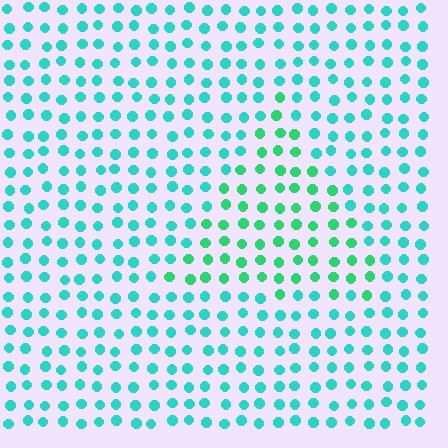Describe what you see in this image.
The image is filled with small cyan elements in a uniform arrangement. A triangle-shaped region is visible where the elements are tinted to a slightly different hue, forming a subtle color boundary.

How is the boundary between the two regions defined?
The boundary is defined purely by a slight shift in hue (about 30 degrees). Spacing, size, and orientation are identical on both sides.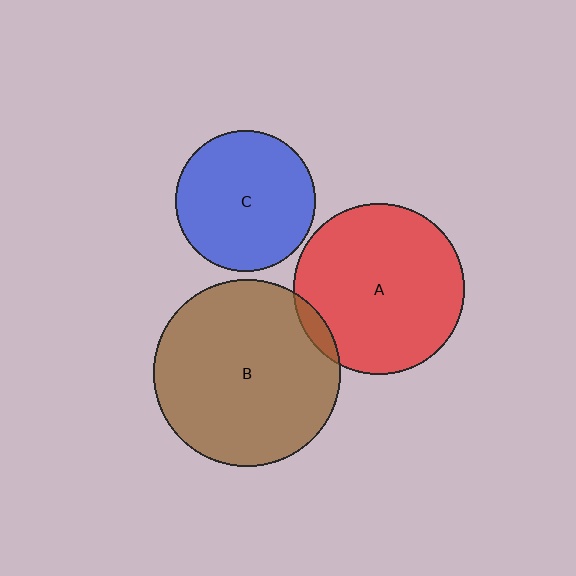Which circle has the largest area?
Circle B (brown).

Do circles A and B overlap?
Yes.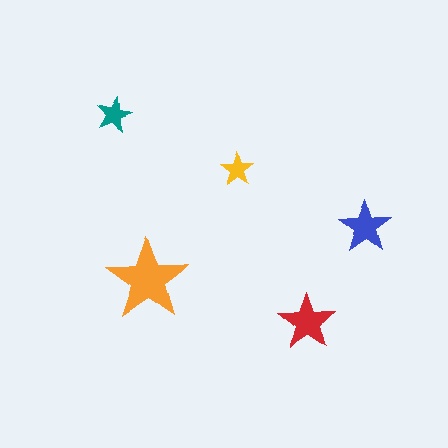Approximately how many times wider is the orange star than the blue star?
About 1.5 times wider.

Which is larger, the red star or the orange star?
The orange one.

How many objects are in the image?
There are 5 objects in the image.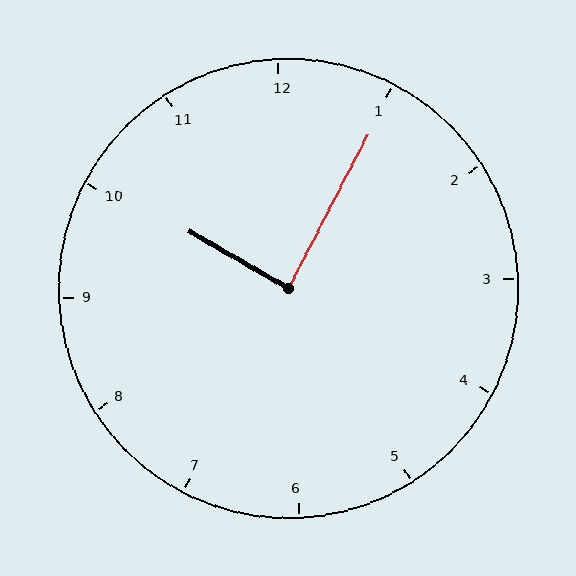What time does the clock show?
10:05.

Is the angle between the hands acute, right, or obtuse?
It is right.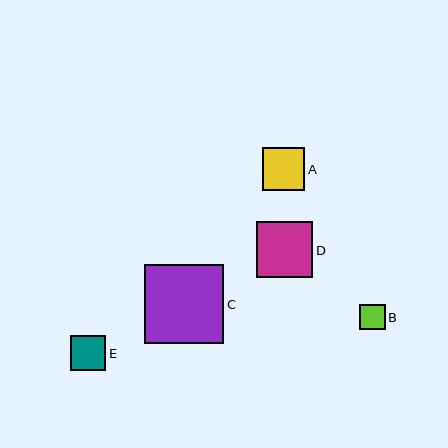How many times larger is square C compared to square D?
Square C is approximately 1.4 times the size of square D.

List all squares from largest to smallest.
From largest to smallest: C, D, A, E, B.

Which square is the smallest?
Square B is the smallest with a size of approximately 25 pixels.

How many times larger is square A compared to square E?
Square A is approximately 1.2 times the size of square E.